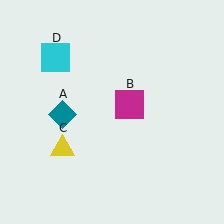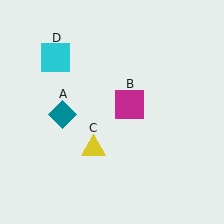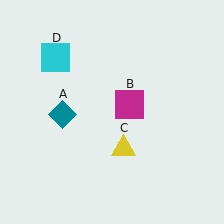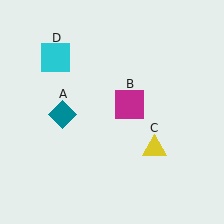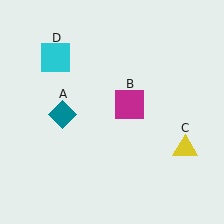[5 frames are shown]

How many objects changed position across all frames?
1 object changed position: yellow triangle (object C).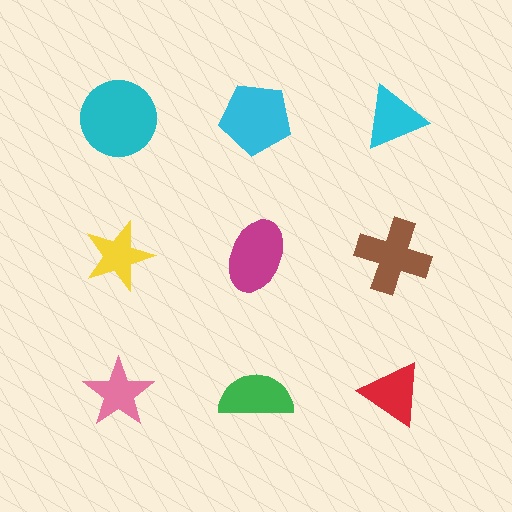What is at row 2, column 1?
A yellow star.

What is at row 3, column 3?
A red triangle.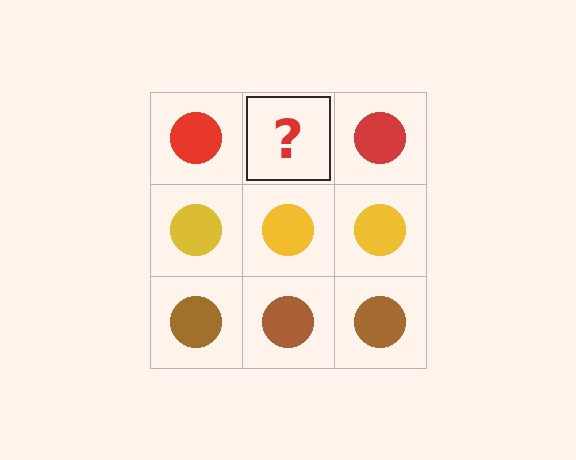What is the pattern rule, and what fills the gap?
The rule is that each row has a consistent color. The gap should be filled with a red circle.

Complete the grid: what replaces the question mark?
The question mark should be replaced with a red circle.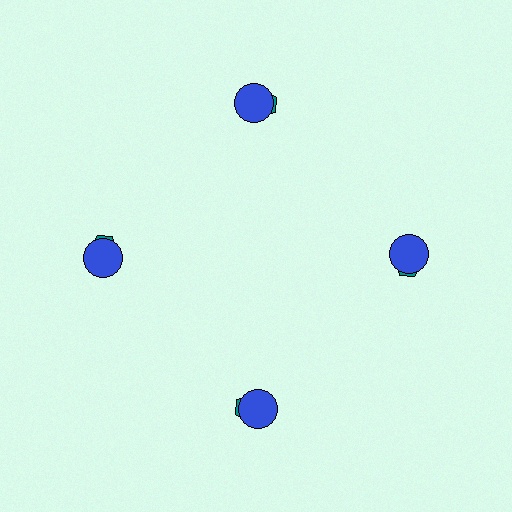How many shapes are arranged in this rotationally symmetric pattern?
There are 8 shapes, arranged in 4 groups of 2.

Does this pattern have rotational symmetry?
Yes, this pattern has 4-fold rotational symmetry. It looks the same after rotating 90 degrees around the center.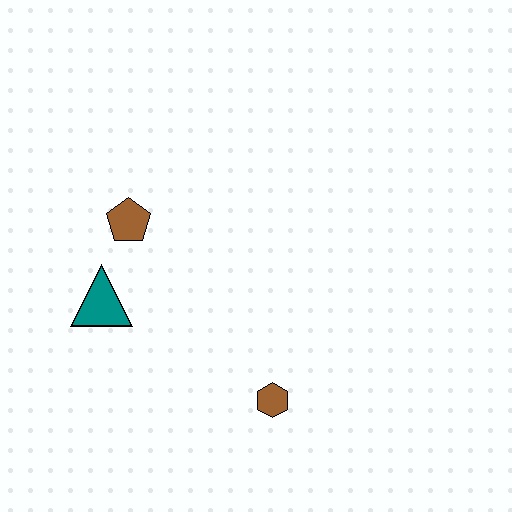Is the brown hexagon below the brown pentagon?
Yes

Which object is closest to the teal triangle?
The brown pentagon is closest to the teal triangle.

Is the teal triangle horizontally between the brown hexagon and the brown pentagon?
No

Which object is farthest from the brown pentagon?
The brown hexagon is farthest from the brown pentagon.